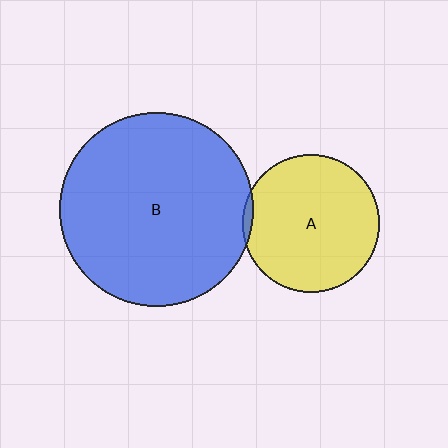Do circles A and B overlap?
Yes.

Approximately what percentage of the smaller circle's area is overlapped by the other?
Approximately 5%.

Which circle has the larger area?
Circle B (blue).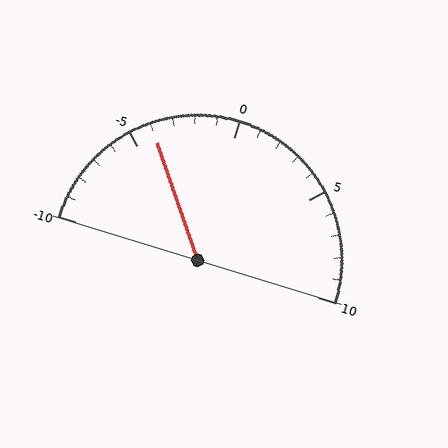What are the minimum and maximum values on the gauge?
The gauge ranges from -10 to 10.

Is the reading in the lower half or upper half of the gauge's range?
The reading is in the lower half of the range (-10 to 10).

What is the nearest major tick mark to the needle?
The nearest major tick mark is -5.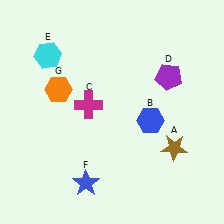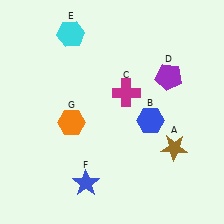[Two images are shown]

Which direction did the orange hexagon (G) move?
The orange hexagon (G) moved down.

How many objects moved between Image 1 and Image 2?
3 objects moved between the two images.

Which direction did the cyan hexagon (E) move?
The cyan hexagon (E) moved right.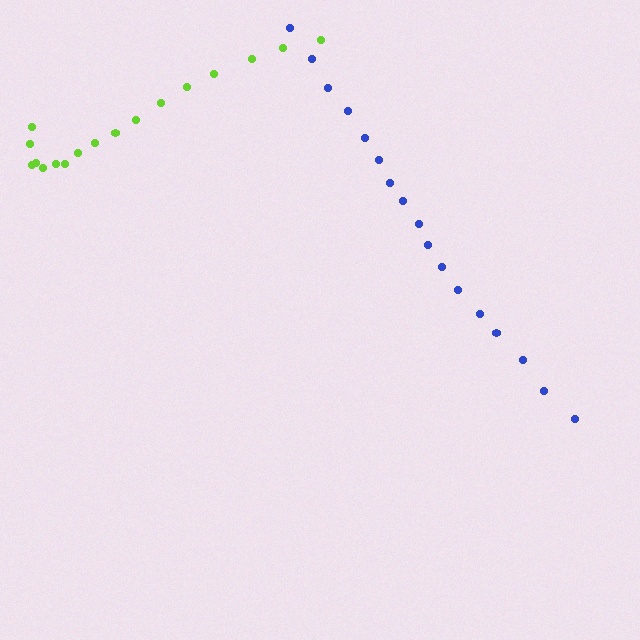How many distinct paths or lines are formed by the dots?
There are 2 distinct paths.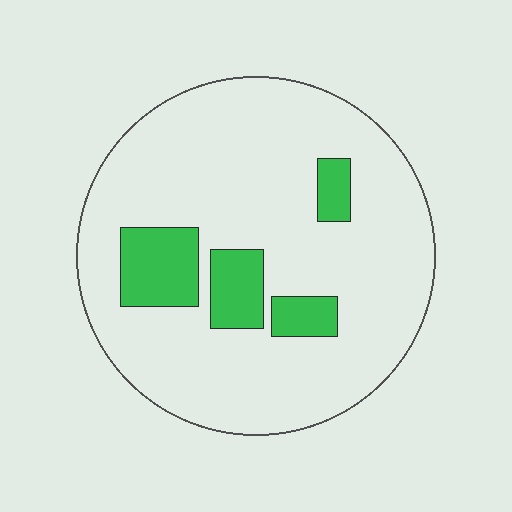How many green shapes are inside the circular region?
4.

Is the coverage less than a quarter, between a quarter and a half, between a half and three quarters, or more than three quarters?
Less than a quarter.